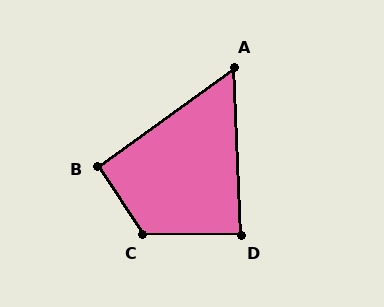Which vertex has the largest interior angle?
C, at approximately 123 degrees.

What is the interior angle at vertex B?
Approximately 93 degrees (approximately right).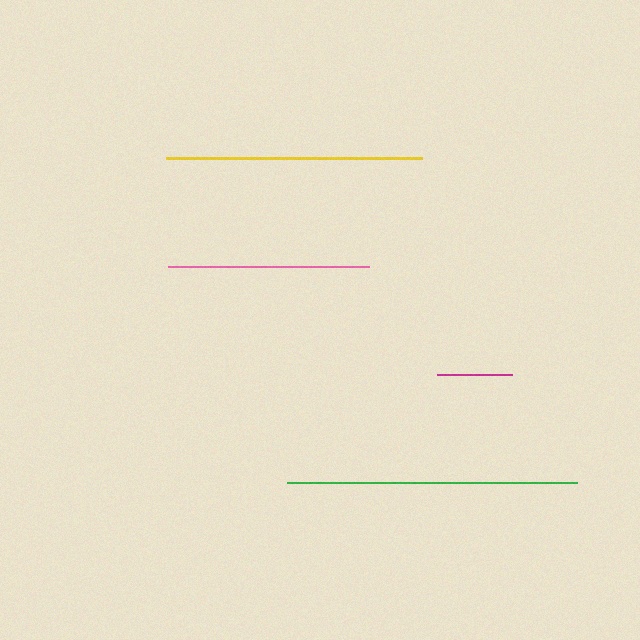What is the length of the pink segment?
The pink segment is approximately 201 pixels long.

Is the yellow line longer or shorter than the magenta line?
The yellow line is longer than the magenta line.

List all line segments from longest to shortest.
From longest to shortest: green, yellow, pink, magenta.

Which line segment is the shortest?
The magenta line is the shortest at approximately 75 pixels.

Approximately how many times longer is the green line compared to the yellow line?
The green line is approximately 1.1 times the length of the yellow line.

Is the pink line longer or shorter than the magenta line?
The pink line is longer than the magenta line.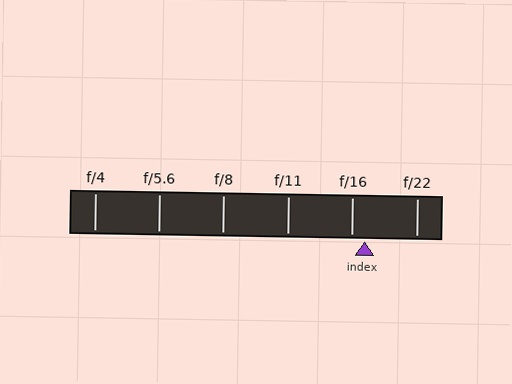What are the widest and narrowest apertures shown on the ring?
The widest aperture shown is f/4 and the narrowest is f/22.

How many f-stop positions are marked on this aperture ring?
There are 6 f-stop positions marked.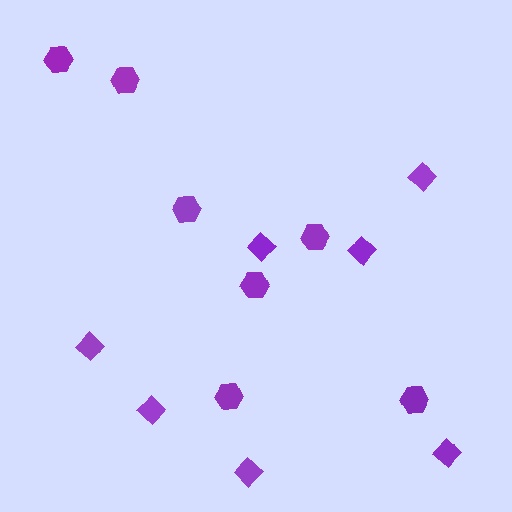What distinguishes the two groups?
There are 2 groups: one group of hexagons (7) and one group of diamonds (7).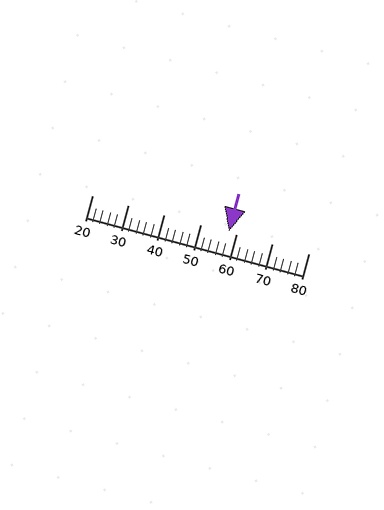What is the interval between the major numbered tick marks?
The major tick marks are spaced 10 units apart.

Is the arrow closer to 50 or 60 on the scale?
The arrow is closer to 60.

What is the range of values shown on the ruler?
The ruler shows values from 20 to 80.